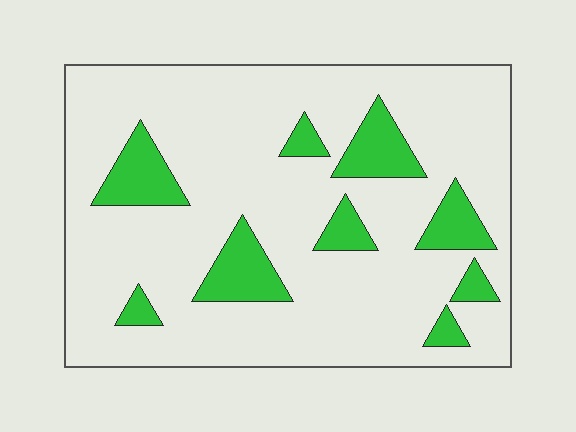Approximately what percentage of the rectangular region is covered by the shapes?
Approximately 15%.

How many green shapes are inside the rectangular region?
9.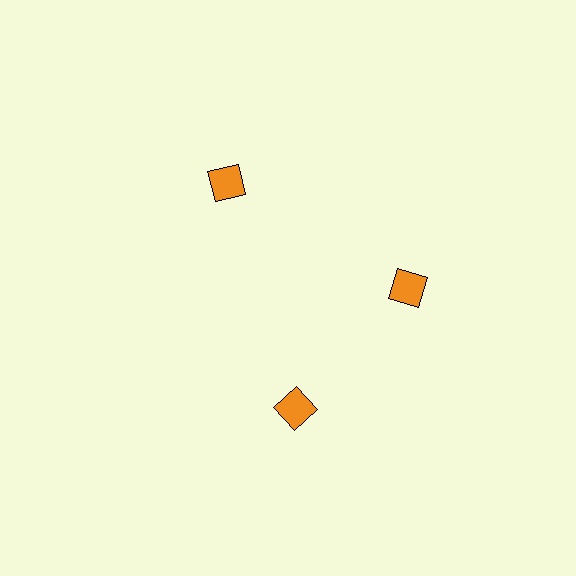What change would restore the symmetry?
The symmetry would be restored by rotating it back into even spacing with its neighbors so that all 3 squares sit at equal angles and equal distance from the center.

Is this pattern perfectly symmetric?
No. The 3 orange squares are arranged in a ring, but one element near the 7 o'clock position is rotated out of alignment along the ring, breaking the 3-fold rotational symmetry.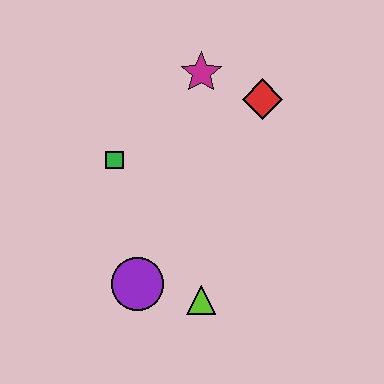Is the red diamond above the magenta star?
No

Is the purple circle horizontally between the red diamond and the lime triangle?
No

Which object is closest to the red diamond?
The magenta star is closest to the red diamond.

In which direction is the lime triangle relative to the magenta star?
The lime triangle is below the magenta star.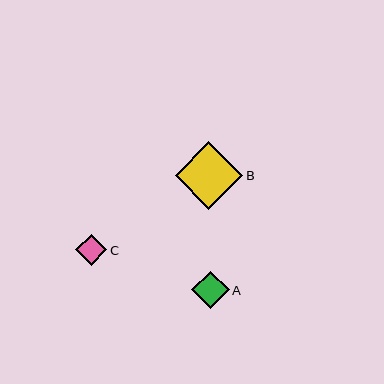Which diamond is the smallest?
Diamond C is the smallest with a size of approximately 31 pixels.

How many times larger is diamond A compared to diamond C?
Diamond A is approximately 1.2 times the size of diamond C.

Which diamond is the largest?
Diamond B is the largest with a size of approximately 68 pixels.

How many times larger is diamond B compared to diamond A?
Diamond B is approximately 1.8 times the size of diamond A.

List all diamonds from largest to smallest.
From largest to smallest: B, A, C.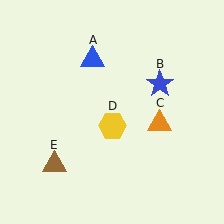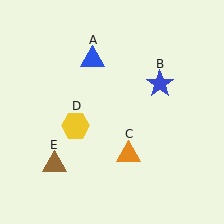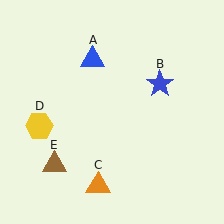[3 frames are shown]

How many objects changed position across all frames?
2 objects changed position: orange triangle (object C), yellow hexagon (object D).